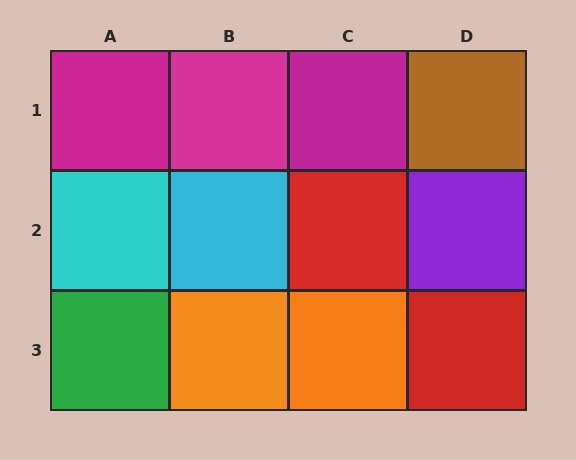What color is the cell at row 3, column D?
Red.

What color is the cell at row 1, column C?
Magenta.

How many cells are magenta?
3 cells are magenta.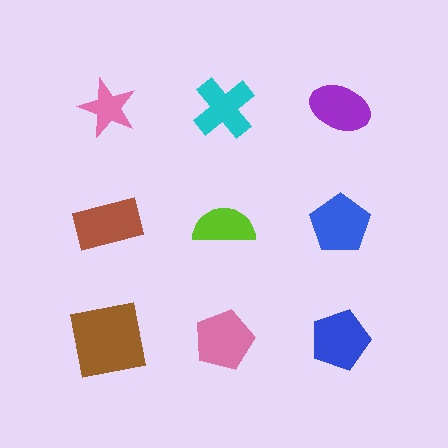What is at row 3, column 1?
A brown square.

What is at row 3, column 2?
A pink pentagon.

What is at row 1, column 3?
A purple ellipse.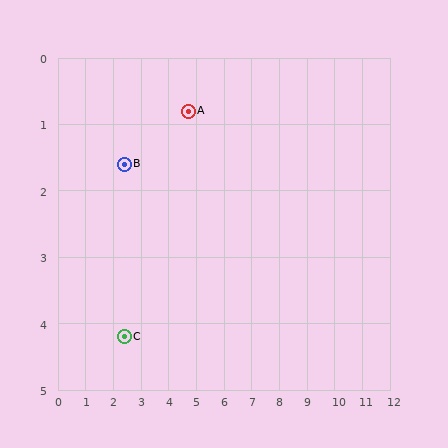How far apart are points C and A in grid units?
Points C and A are about 4.1 grid units apart.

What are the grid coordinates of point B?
Point B is at approximately (2.4, 1.6).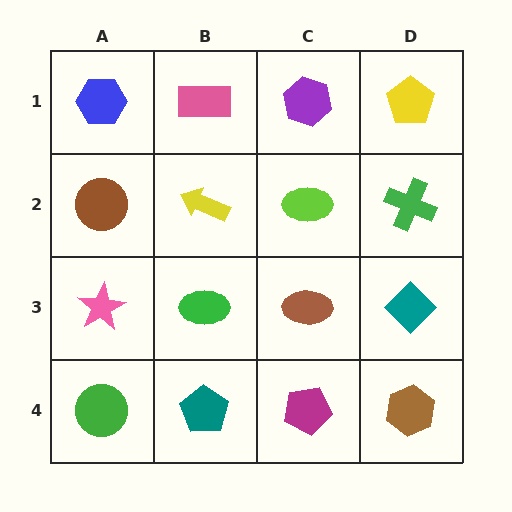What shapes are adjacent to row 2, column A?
A blue hexagon (row 1, column A), a pink star (row 3, column A), a yellow arrow (row 2, column B).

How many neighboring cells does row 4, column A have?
2.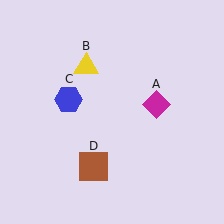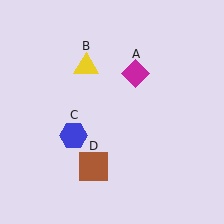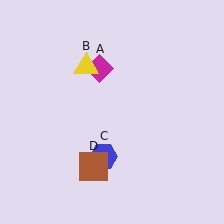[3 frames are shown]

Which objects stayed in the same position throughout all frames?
Yellow triangle (object B) and brown square (object D) remained stationary.